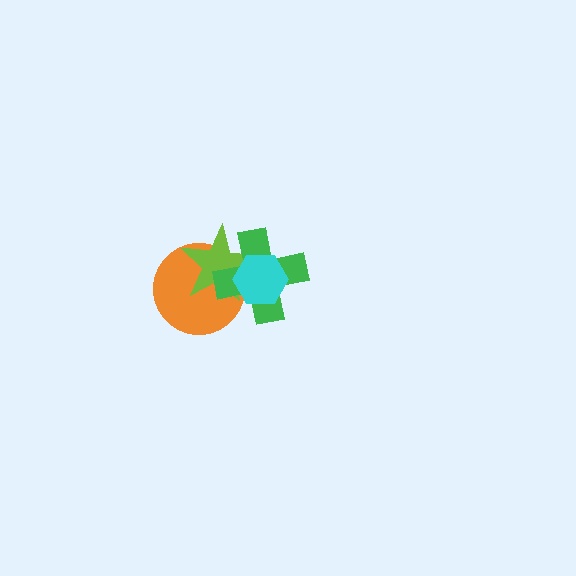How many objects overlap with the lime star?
3 objects overlap with the lime star.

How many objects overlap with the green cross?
3 objects overlap with the green cross.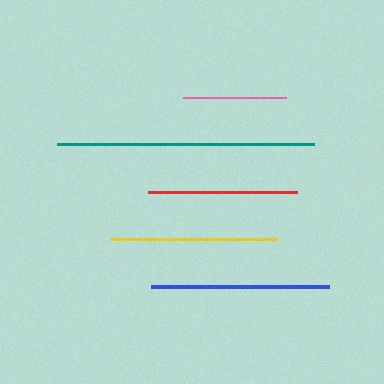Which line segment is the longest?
The teal line is the longest at approximately 257 pixels.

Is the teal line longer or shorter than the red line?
The teal line is longer than the red line.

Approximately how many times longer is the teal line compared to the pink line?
The teal line is approximately 2.5 times the length of the pink line.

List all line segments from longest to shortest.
From longest to shortest: teal, blue, yellow, red, pink.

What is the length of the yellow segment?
The yellow segment is approximately 168 pixels long.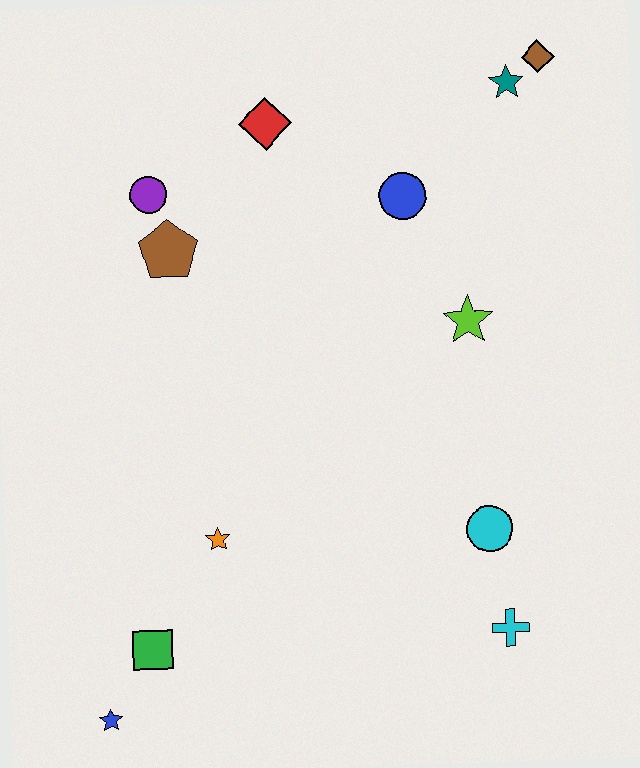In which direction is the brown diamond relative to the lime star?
The brown diamond is above the lime star.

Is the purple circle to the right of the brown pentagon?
No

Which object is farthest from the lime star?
The blue star is farthest from the lime star.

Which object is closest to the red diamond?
The purple circle is closest to the red diamond.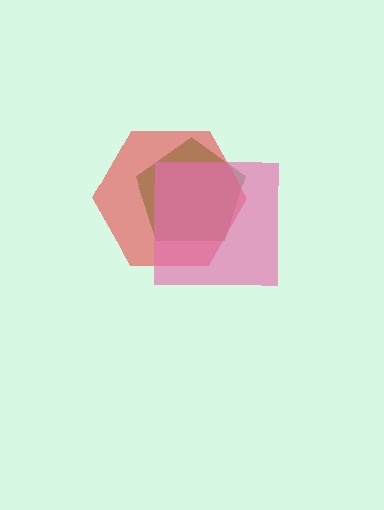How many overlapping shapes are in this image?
There are 3 overlapping shapes in the image.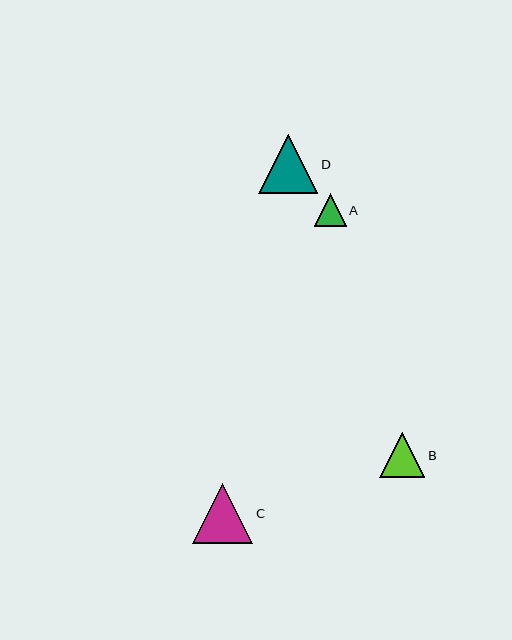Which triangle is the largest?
Triangle C is the largest with a size of approximately 60 pixels.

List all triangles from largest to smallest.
From largest to smallest: C, D, B, A.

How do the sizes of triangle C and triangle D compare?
Triangle C and triangle D are approximately the same size.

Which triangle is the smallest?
Triangle A is the smallest with a size of approximately 32 pixels.